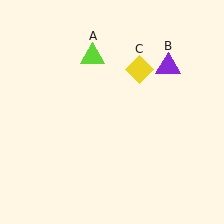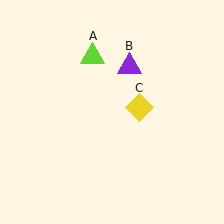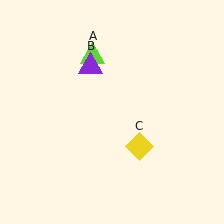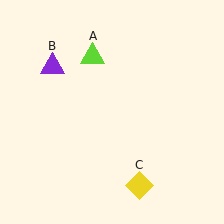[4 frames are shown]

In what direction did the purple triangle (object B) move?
The purple triangle (object B) moved left.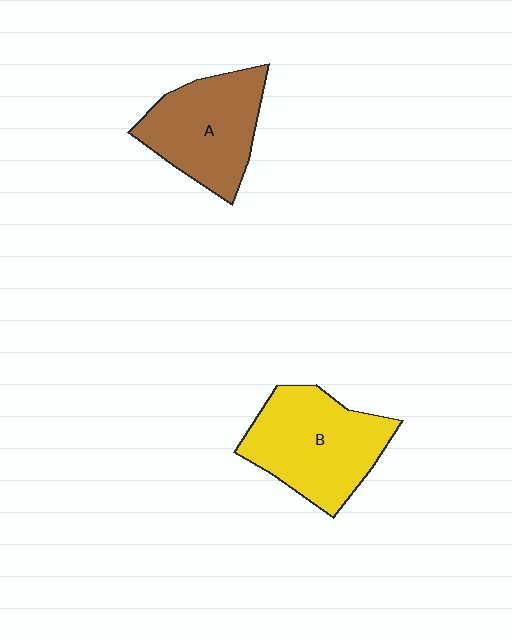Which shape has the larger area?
Shape B (yellow).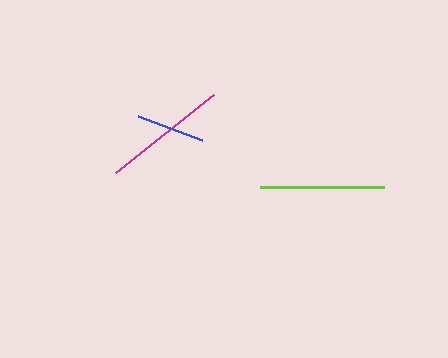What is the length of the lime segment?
The lime segment is approximately 124 pixels long.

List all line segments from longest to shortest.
From longest to shortest: magenta, lime, blue.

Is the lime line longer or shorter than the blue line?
The lime line is longer than the blue line.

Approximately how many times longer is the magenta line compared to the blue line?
The magenta line is approximately 1.8 times the length of the blue line.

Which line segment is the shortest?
The blue line is the shortest at approximately 69 pixels.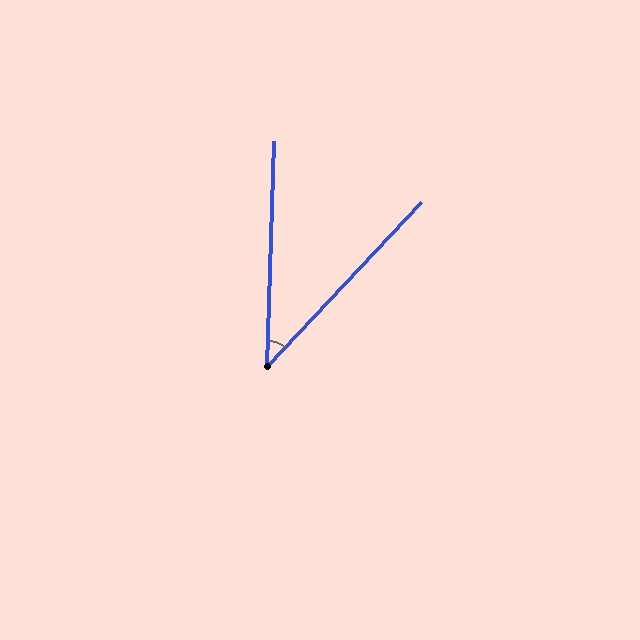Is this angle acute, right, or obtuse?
It is acute.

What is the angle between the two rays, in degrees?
Approximately 41 degrees.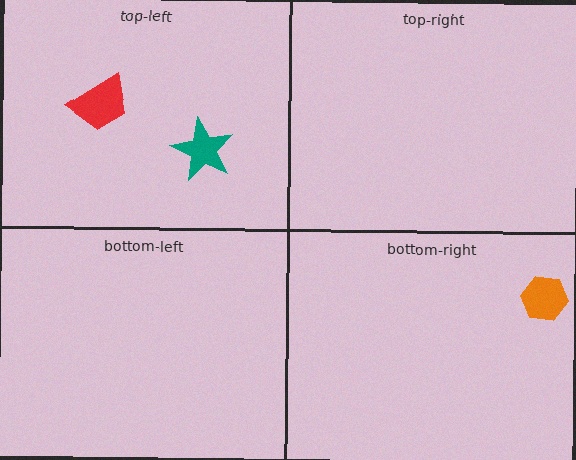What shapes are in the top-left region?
The teal star, the red trapezoid.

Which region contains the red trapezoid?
The top-left region.